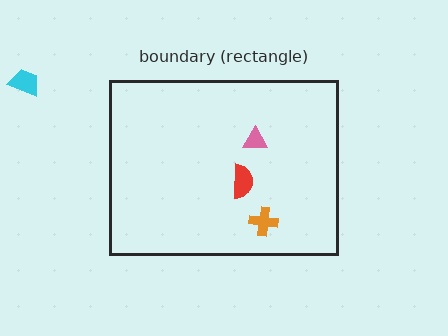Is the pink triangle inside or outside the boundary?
Inside.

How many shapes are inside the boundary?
3 inside, 1 outside.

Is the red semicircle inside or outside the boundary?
Inside.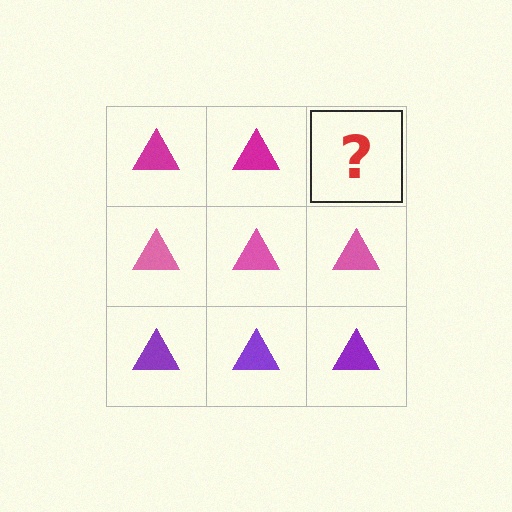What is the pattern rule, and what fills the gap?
The rule is that each row has a consistent color. The gap should be filled with a magenta triangle.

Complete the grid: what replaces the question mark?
The question mark should be replaced with a magenta triangle.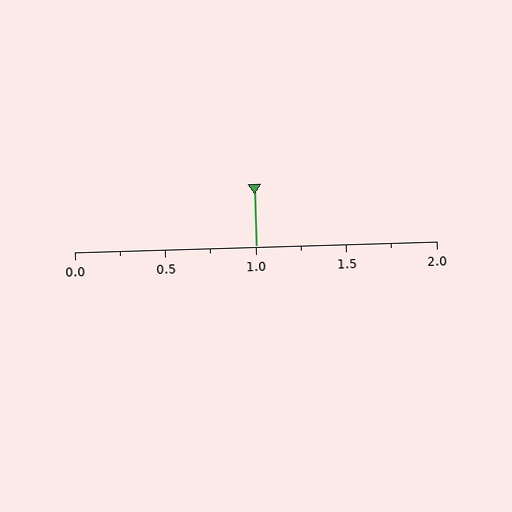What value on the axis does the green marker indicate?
The marker indicates approximately 1.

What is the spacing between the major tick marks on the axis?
The major ticks are spaced 0.5 apart.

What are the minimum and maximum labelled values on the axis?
The axis runs from 0.0 to 2.0.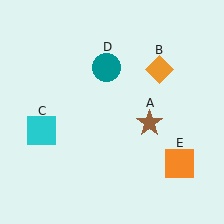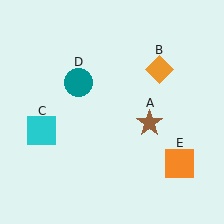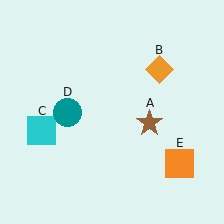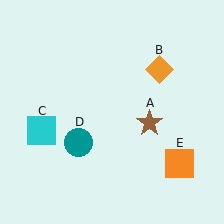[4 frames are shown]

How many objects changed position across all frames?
1 object changed position: teal circle (object D).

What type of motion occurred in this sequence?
The teal circle (object D) rotated counterclockwise around the center of the scene.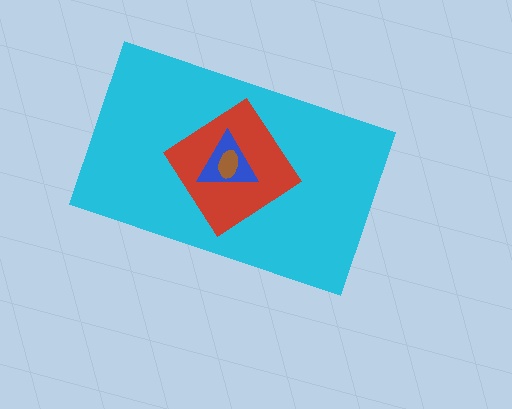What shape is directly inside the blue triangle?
The brown ellipse.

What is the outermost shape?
The cyan rectangle.